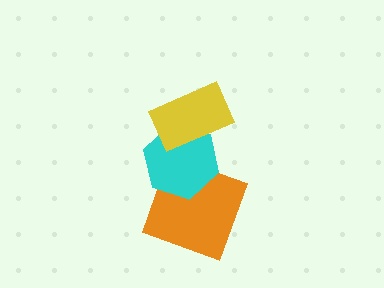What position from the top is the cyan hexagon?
The cyan hexagon is 2nd from the top.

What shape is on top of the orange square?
The cyan hexagon is on top of the orange square.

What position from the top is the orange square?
The orange square is 3rd from the top.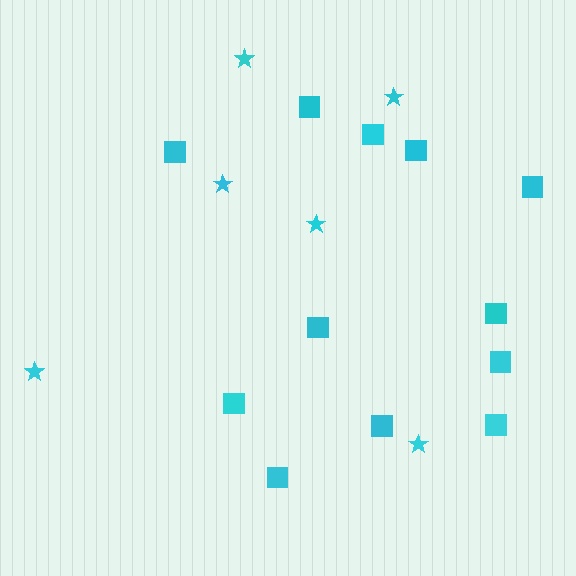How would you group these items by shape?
There are 2 groups: one group of squares (12) and one group of stars (6).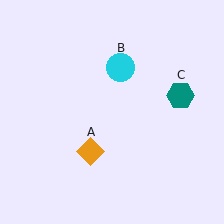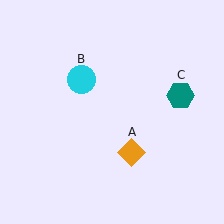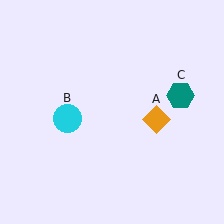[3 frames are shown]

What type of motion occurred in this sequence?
The orange diamond (object A), cyan circle (object B) rotated counterclockwise around the center of the scene.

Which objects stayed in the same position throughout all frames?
Teal hexagon (object C) remained stationary.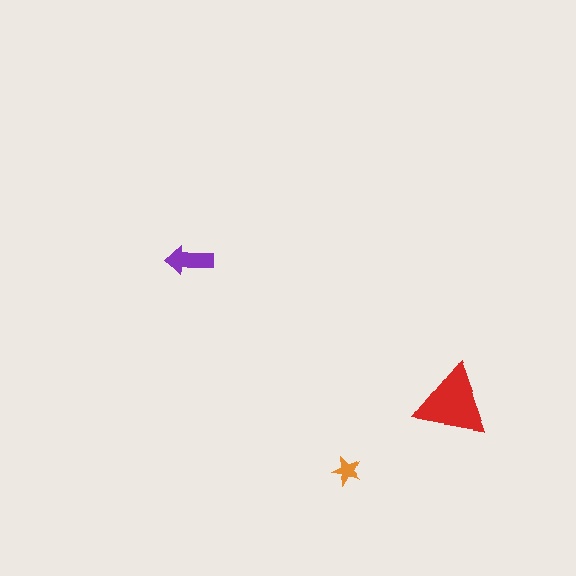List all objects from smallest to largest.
The orange star, the purple arrow, the red triangle.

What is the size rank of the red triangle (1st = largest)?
1st.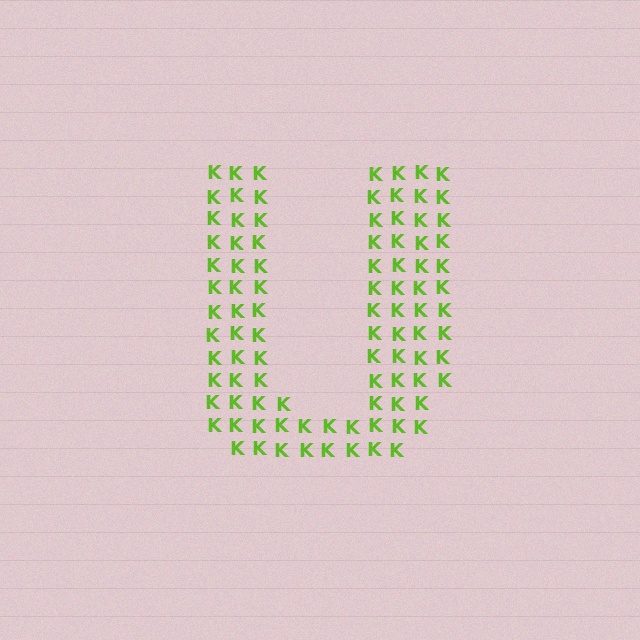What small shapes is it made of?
It is made of small letter K's.